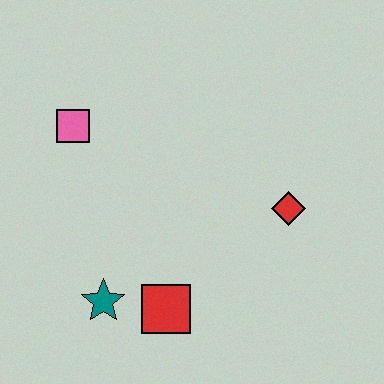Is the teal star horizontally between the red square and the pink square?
Yes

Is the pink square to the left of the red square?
Yes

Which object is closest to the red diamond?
The red square is closest to the red diamond.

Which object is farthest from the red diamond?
The pink square is farthest from the red diamond.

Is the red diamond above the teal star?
Yes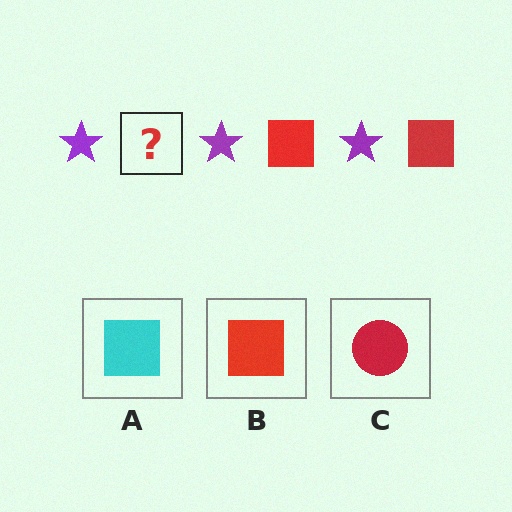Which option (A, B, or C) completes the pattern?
B.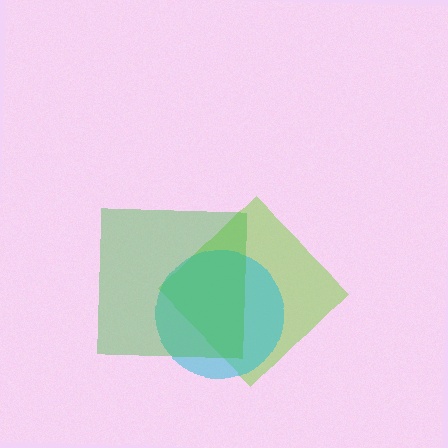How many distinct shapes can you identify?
There are 3 distinct shapes: a lime diamond, a cyan circle, a green square.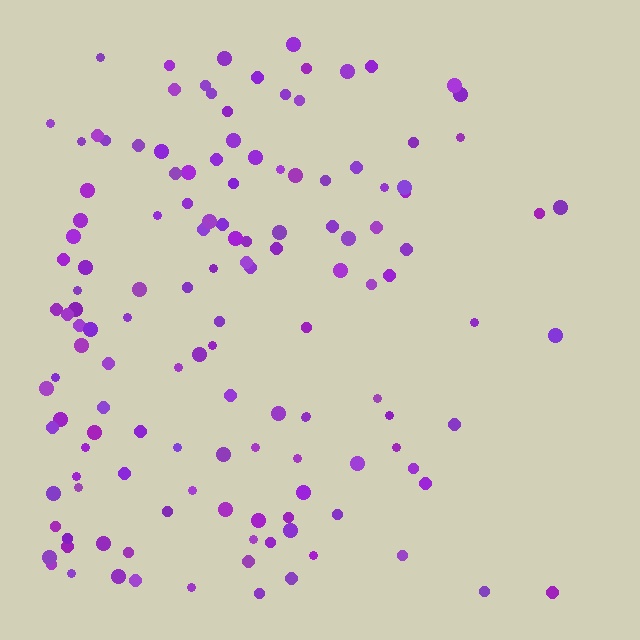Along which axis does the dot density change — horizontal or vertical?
Horizontal.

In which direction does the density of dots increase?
From right to left, with the left side densest.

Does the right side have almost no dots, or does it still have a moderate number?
Still a moderate number, just noticeably fewer than the left.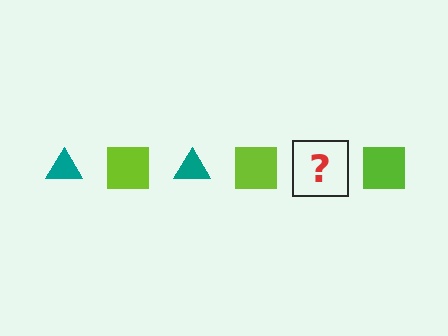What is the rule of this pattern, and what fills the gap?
The rule is that the pattern alternates between teal triangle and lime square. The gap should be filled with a teal triangle.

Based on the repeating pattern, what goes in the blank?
The blank should be a teal triangle.